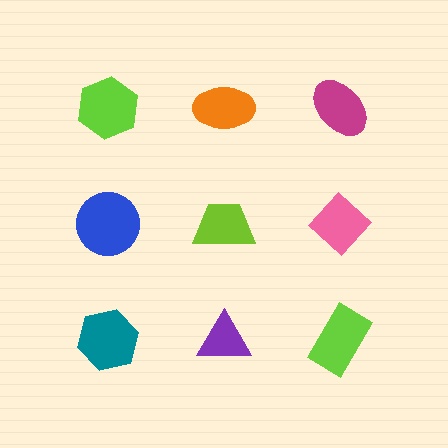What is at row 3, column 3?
A lime rectangle.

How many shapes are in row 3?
3 shapes.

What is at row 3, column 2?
A purple triangle.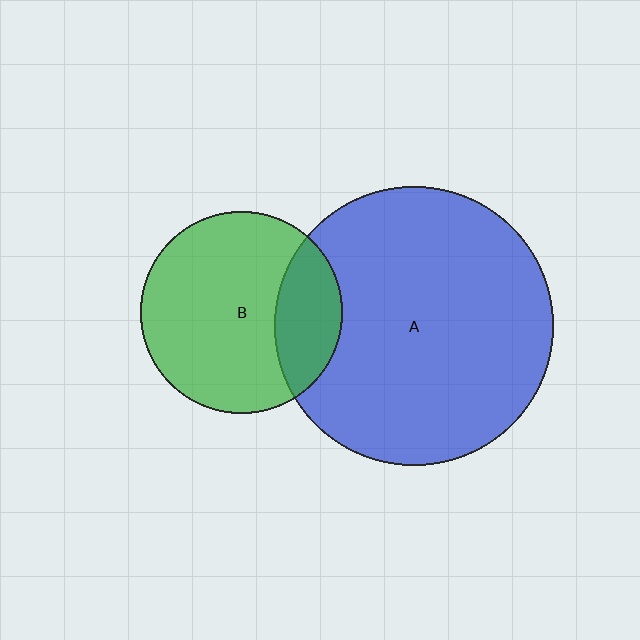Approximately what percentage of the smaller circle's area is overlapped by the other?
Approximately 25%.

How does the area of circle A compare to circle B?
Approximately 1.9 times.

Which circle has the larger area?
Circle A (blue).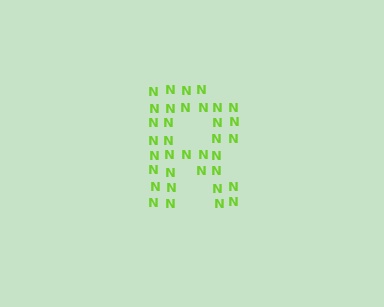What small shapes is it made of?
It is made of small letter N's.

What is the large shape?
The large shape is the letter R.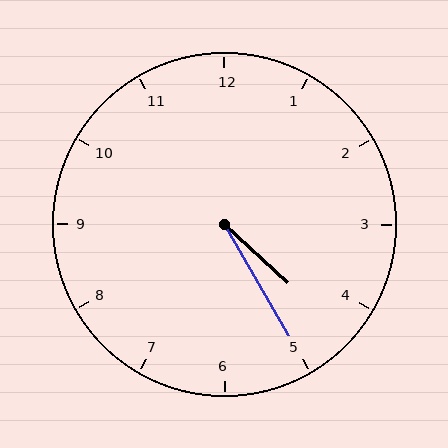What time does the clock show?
4:25.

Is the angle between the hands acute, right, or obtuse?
It is acute.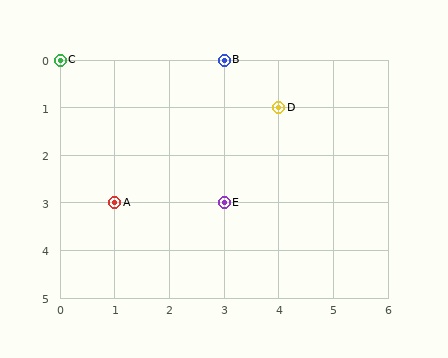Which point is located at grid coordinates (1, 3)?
Point A is at (1, 3).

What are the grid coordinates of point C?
Point C is at grid coordinates (0, 0).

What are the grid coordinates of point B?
Point B is at grid coordinates (3, 0).